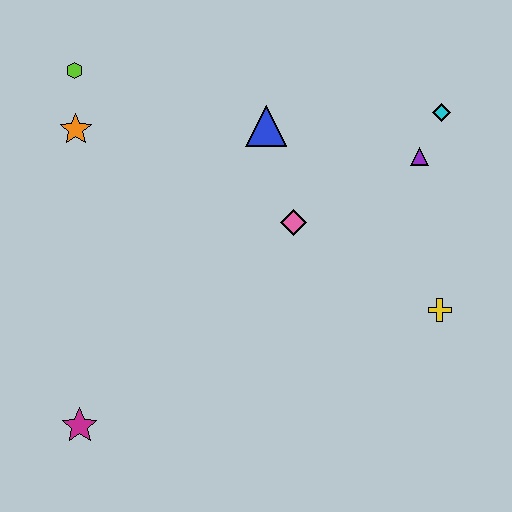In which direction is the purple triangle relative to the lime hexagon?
The purple triangle is to the right of the lime hexagon.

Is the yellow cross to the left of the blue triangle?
No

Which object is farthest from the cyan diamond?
The magenta star is farthest from the cyan diamond.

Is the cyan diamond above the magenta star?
Yes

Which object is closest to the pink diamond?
The blue triangle is closest to the pink diamond.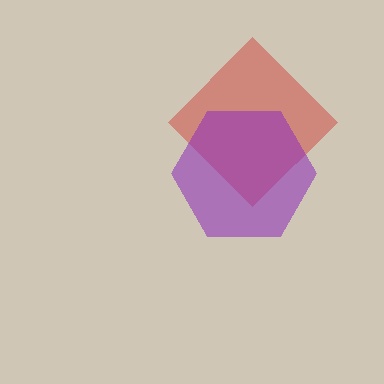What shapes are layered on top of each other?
The layered shapes are: a red diamond, a purple hexagon.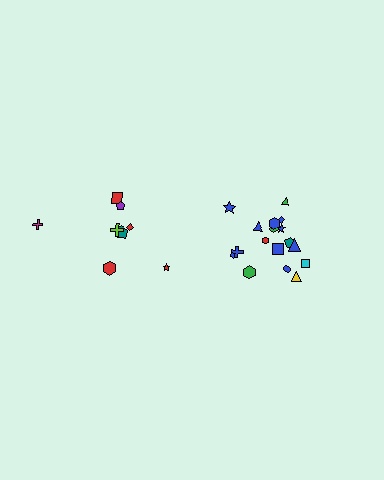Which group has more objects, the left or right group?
The right group.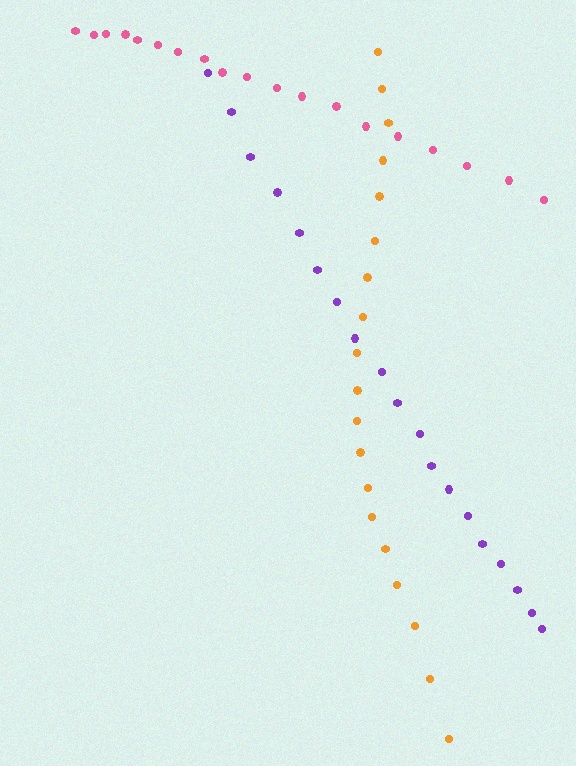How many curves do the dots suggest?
There are 3 distinct paths.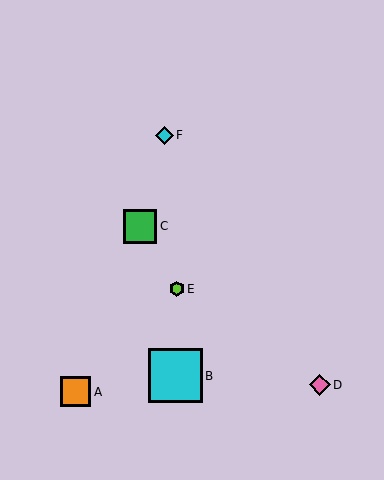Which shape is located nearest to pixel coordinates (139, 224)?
The green square (labeled C) at (140, 226) is nearest to that location.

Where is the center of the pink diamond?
The center of the pink diamond is at (320, 385).